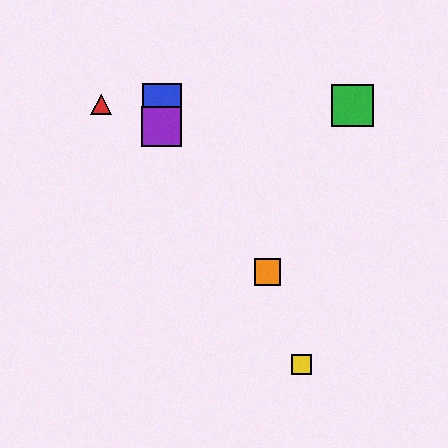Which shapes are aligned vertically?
The blue square, the purple square are aligned vertically.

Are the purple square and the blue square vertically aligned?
Yes, both are at x≈162.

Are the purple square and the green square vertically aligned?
No, the purple square is at x≈162 and the green square is at x≈352.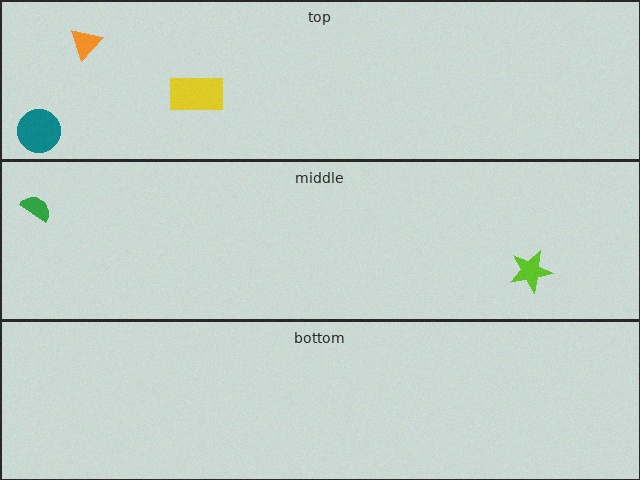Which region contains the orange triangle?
The top region.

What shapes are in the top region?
The orange triangle, the teal circle, the yellow rectangle.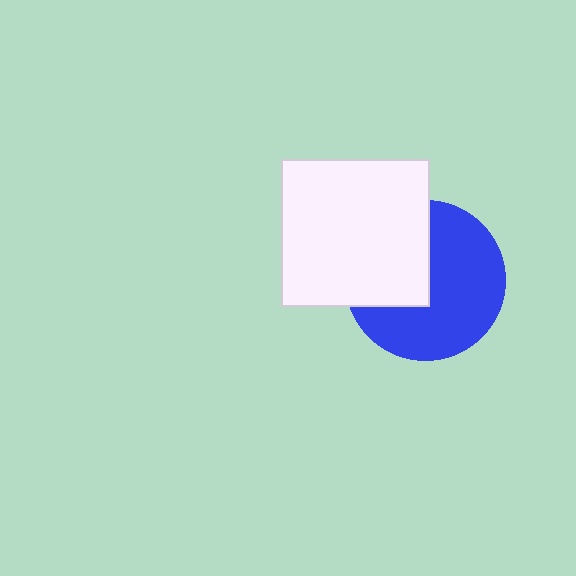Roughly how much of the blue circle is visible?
About half of it is visible (roughly 62%).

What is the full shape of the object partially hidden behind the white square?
The partially hidden object is a blue circle.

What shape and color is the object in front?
The object in front is a white square.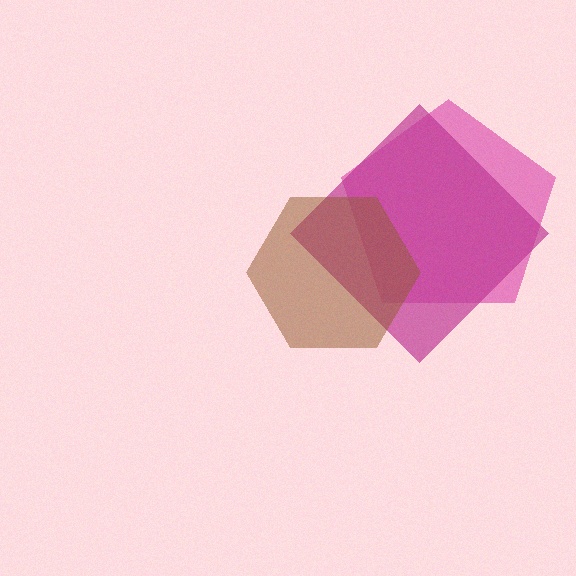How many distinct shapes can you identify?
There are 3 distinct shapes: a pink pentagon, a magenta diamond, a brown hexagon.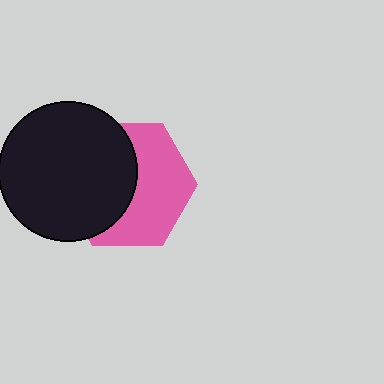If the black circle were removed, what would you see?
You would see the complete pink hexagon.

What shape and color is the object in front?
The object in front is a black circle.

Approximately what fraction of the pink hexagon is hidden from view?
Roughly 49% of the pink hexagon is hidden behind the black circle.